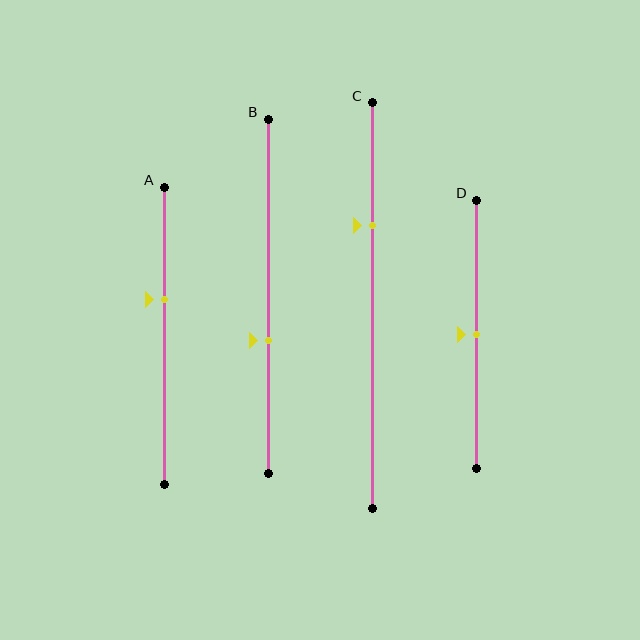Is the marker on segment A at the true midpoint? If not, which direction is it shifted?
No, the marker on segment A is shifted upward by about 12% of the segment length.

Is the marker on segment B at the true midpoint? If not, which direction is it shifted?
No, the marker on segment B is shifted downward by about 12% of the segment length.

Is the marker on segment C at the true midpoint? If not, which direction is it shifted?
No, the marker on segment C is shifted upward by about 20% of the segment length.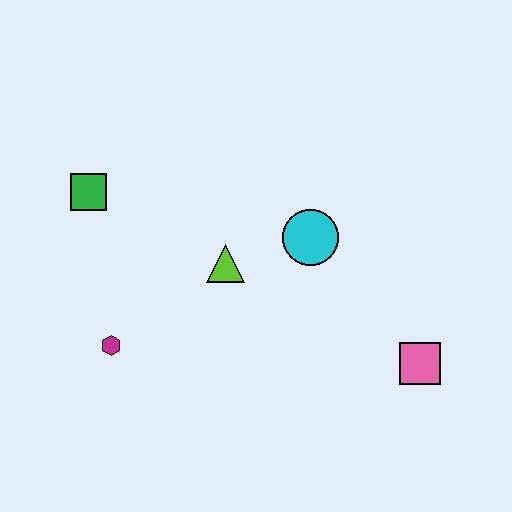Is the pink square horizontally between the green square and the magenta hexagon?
No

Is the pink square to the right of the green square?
Yes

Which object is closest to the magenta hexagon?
The lime triangle is closest to the magenta hexagon.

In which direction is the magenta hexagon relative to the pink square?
The magenta hexagon is to the left of the pink square.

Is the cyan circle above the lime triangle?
Yes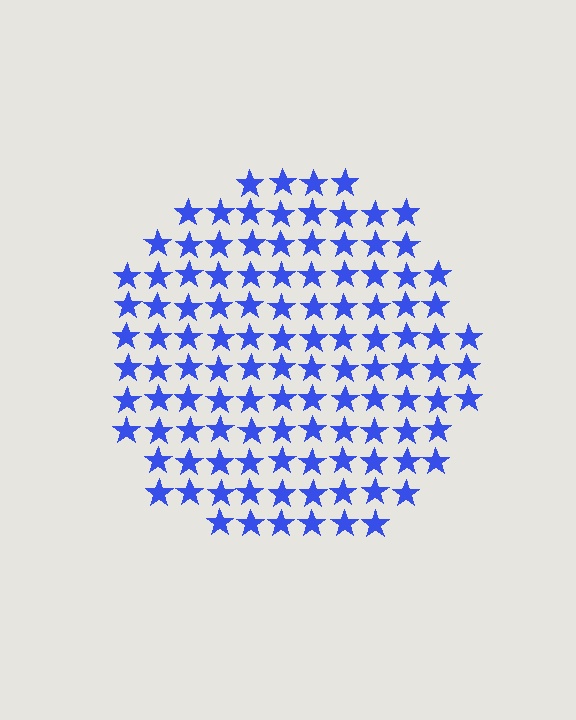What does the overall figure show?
The overall figure shows a circle.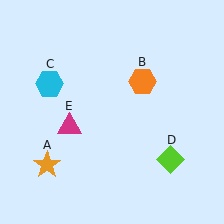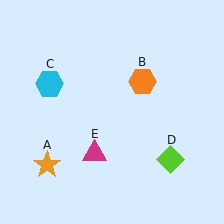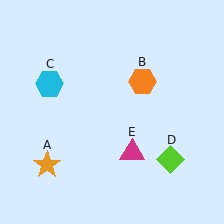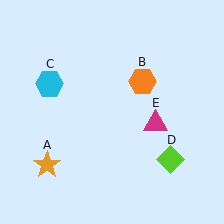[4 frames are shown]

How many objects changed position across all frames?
1 object changed position: magenta triangle (object E).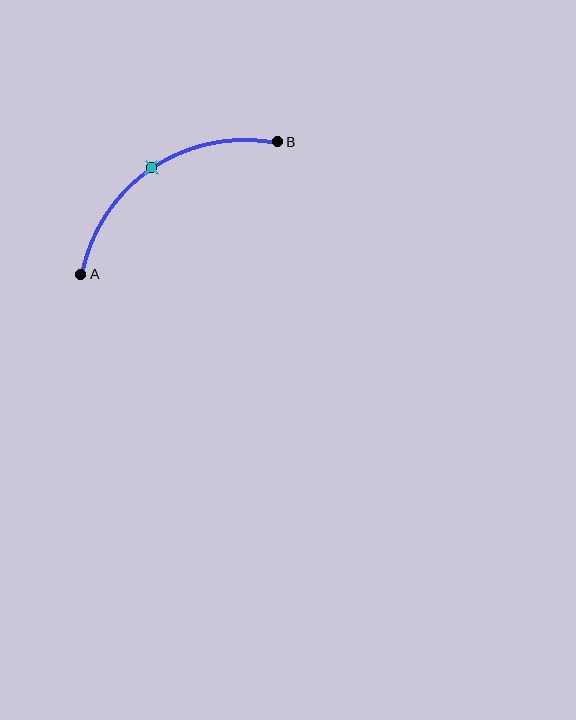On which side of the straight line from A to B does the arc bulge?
The arc bulges above and to the left of the straight line connecting A and B.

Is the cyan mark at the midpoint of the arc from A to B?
Yes. The cyan mark lies on the arc at equal arc-length from both A and B — it is the arc midpoint.